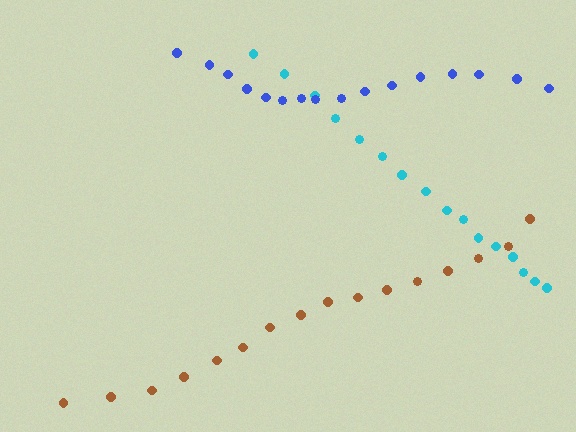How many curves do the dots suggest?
There are 3 distinct paths.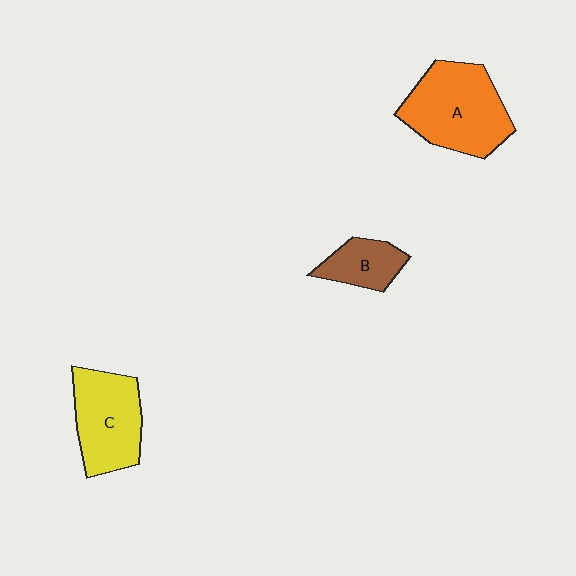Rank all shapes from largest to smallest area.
From largest to smallest: A (orange), C (yellow), B (brown).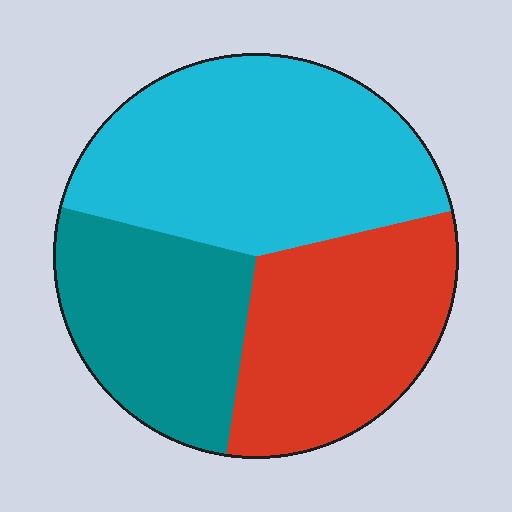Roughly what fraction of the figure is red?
Red takes up about one third (1/3) of the figure.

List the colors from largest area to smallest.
From largest to smallest: cyan, red, teal.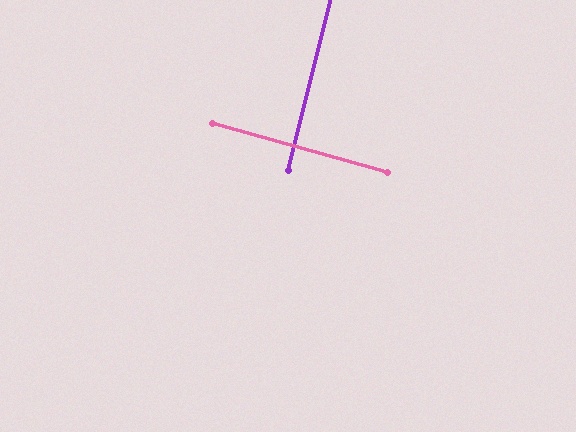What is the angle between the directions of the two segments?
Approximately 89 degrees.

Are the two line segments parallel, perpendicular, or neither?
Perpendicular — they meet at approximately 89°.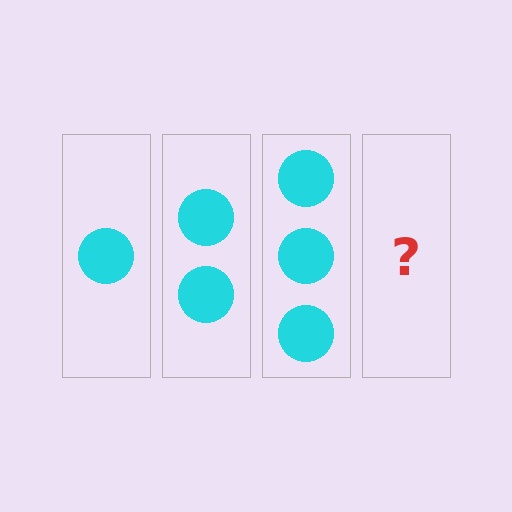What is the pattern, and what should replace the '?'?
The pattern is that each step adds one more circle. The '?' should be 4 circles.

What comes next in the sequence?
The next element should be 4 circles.